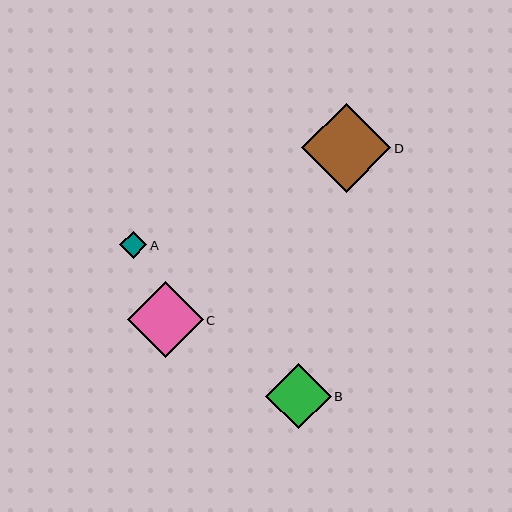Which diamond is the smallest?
Diamond A is the smallest with a size of approximately 27 pixels.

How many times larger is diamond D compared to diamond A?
Diamond D is approximately 3.3 times the size of diamond A.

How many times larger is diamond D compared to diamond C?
Diamond D is approximately 1.2 times the size of diamond C.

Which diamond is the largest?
Diamond D is the largest with a size of approximately 89 pixels.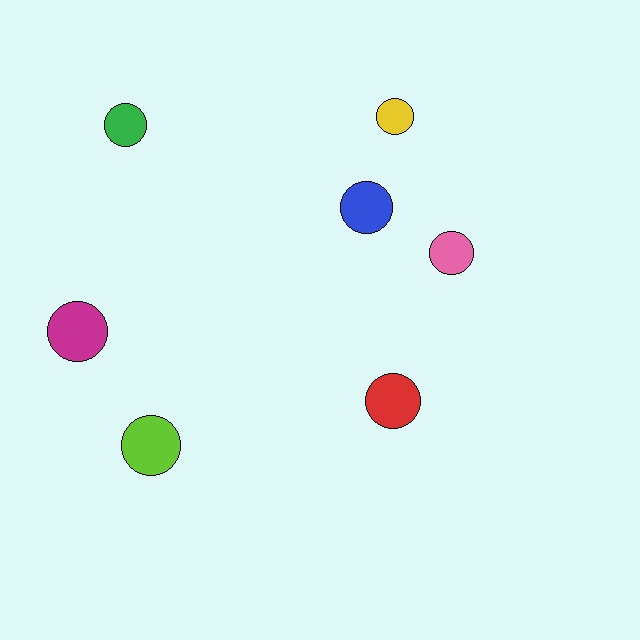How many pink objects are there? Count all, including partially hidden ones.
There is 1 pink object.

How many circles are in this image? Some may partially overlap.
There are 7 circles.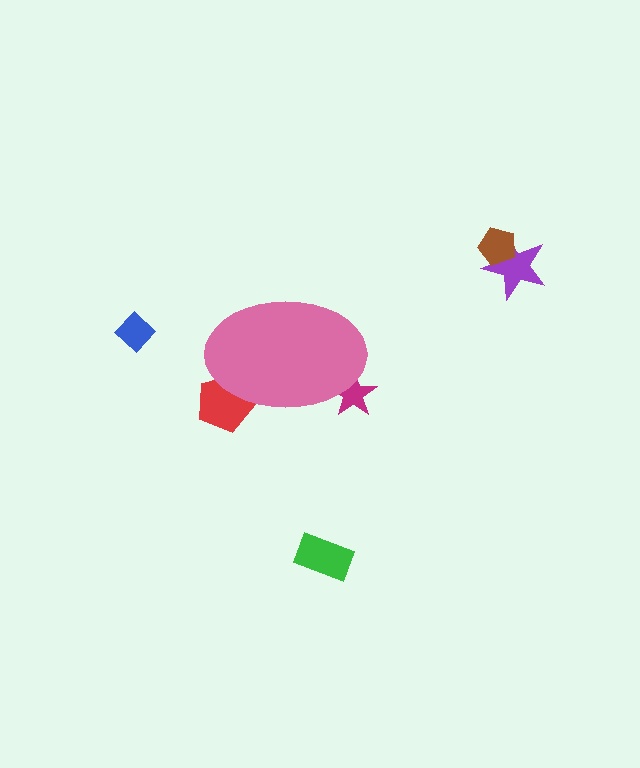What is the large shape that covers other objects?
A pink ellipse.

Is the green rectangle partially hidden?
No, the green rectangle is fully visible.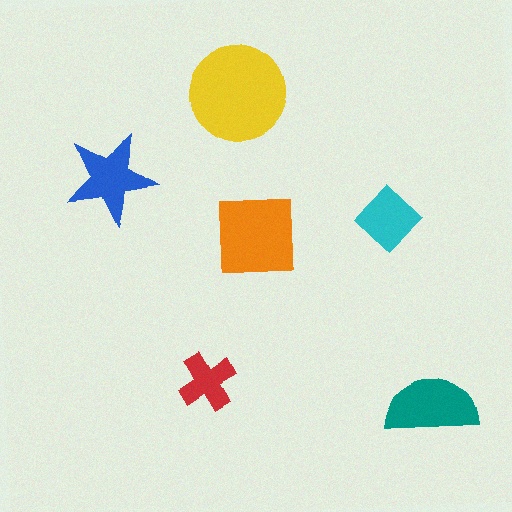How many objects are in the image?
There are 6 objects in the image.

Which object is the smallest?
The red cross.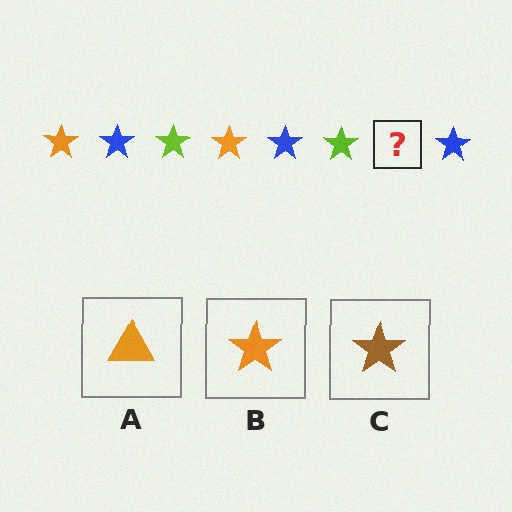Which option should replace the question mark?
Option B.